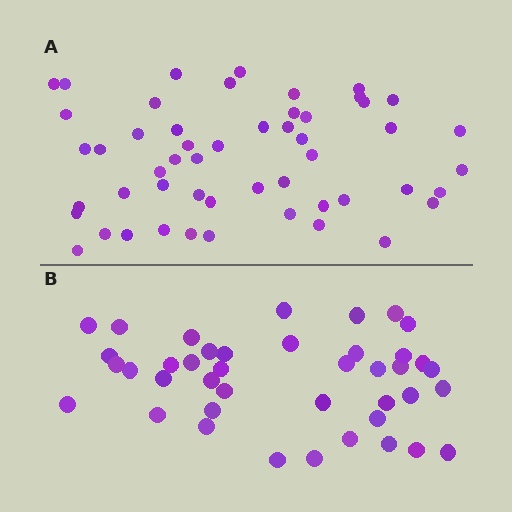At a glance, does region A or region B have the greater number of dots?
Region A (the top region) has more dots.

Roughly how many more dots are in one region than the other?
Region A has roughly 12 or so more dots than region B.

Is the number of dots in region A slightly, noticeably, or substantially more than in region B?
Region A has noticeably more, but not dramatically so. The ratio is roughly 1.3 to 1.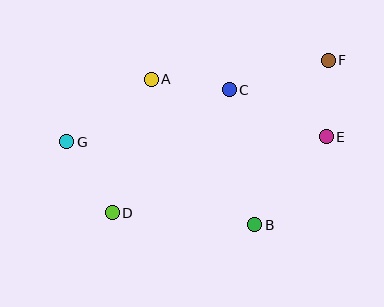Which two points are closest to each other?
Points E and F are closest to each other.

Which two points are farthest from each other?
Points F and G are farthest from each other.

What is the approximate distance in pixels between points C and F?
The distance between C and F is approximately 104 pixels.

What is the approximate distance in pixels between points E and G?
The distance between E and G is approximately 260 pixels.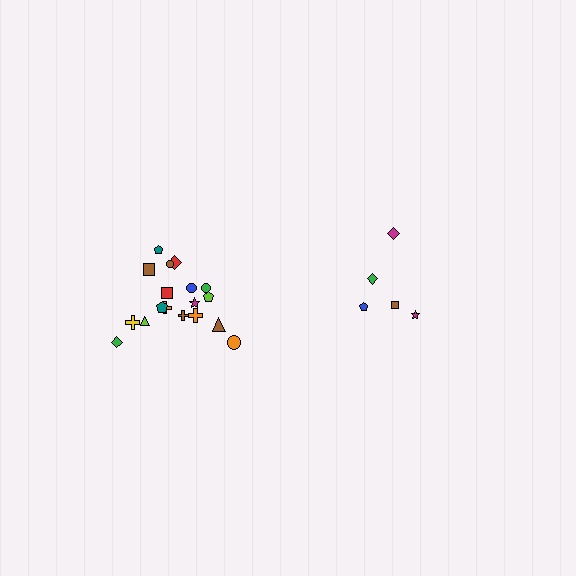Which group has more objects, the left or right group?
The left group.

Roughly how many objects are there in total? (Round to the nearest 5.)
Roughly 25 objects in total.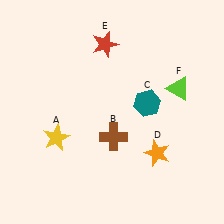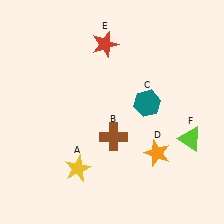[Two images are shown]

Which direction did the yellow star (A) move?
The yellow star (A) moved down.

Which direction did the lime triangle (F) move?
The lime triangle (F) moved down.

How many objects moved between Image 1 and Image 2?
2 objects moved between the two images.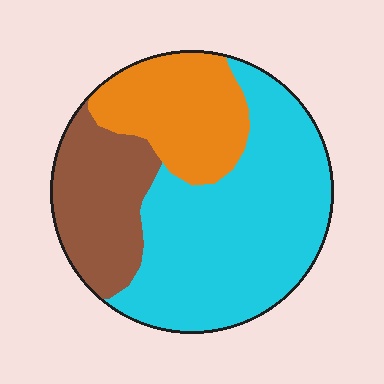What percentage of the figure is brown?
Brown covers around 25% of the figure.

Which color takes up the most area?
Cyan, at roughly 55%.